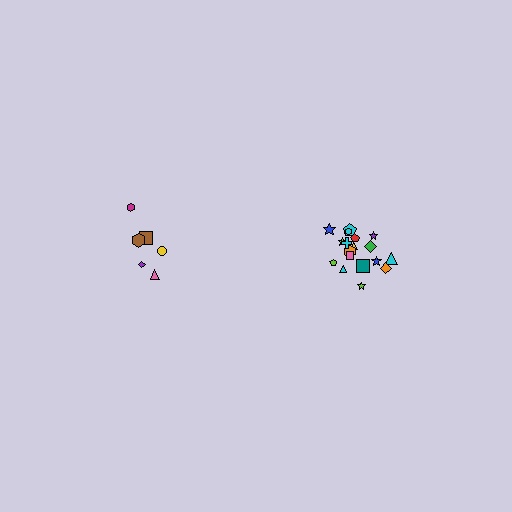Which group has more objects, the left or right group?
The right group.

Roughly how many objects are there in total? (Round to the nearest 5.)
Roughly 25 objects in total.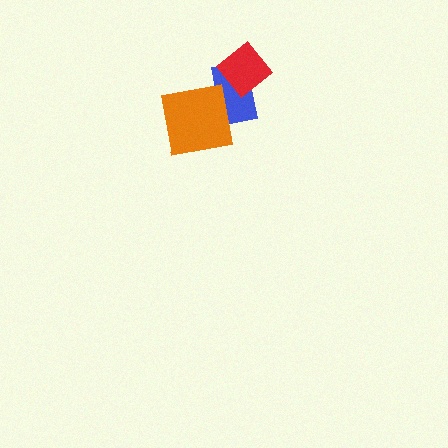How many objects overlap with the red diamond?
1 object overlaps with the red diamond.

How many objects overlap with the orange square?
1 object overlaps with the orange square.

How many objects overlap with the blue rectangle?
2 objects overlap with the blue rectangle.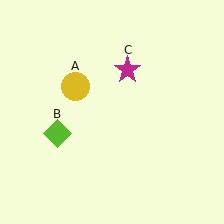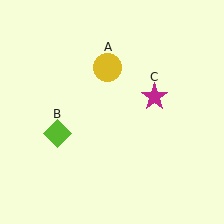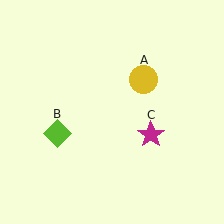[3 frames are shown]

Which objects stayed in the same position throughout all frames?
Lime diamond (object B) remained stationary.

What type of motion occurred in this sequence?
The yellow circle (object A), magenta star (object C) rotated clockwise around the center of the scene.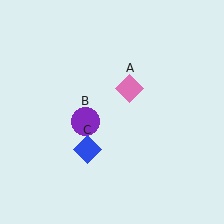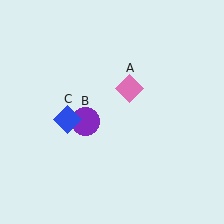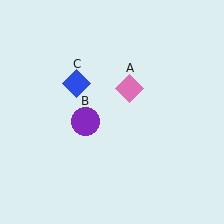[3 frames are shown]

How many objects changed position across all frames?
1 object changed position: blue diamond (object C).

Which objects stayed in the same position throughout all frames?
Pink diamond (object A) and purple circle (object B) remained stationary.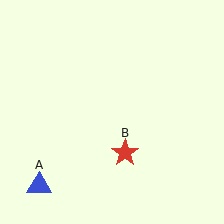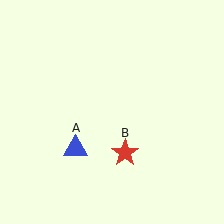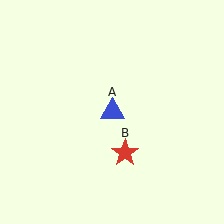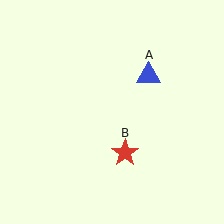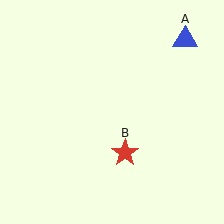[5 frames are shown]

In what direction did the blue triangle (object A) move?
The blue triangle (object A) moved up and to the right.